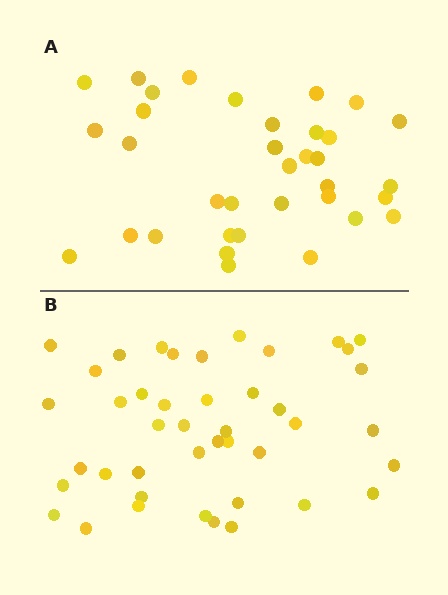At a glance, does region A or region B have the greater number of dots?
Region B (the bottom region) has more dots.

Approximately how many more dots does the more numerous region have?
Region B has roughly 8 or so more dots than region A.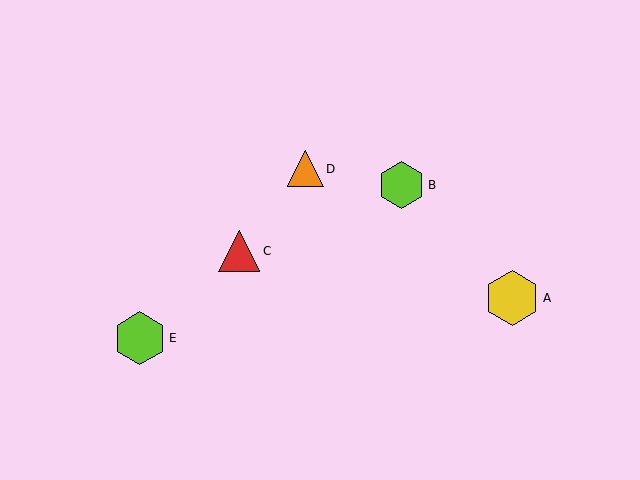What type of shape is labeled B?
Shape B is a lime hexagon.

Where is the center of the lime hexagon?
The center of the lime hexagon is at (402, 185).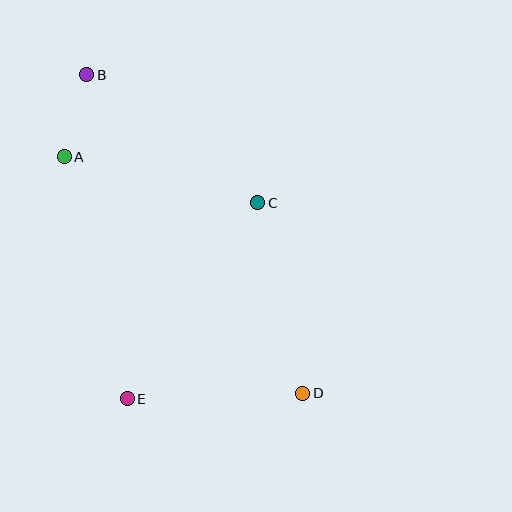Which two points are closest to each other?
Points A and B are closest to each other.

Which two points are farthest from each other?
Points B and D are farthest from each other.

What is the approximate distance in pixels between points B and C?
The distance between B and C is approximately 214 pixels.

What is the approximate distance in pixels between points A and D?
The distance between A and D is approximately 336 pixels.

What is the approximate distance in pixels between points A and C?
The distance between A and C is approximately 199 pixels.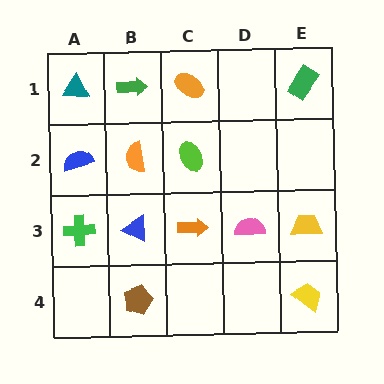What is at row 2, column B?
An orange semicircle.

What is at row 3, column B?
A blue triangle.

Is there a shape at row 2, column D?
No, that cell is empty.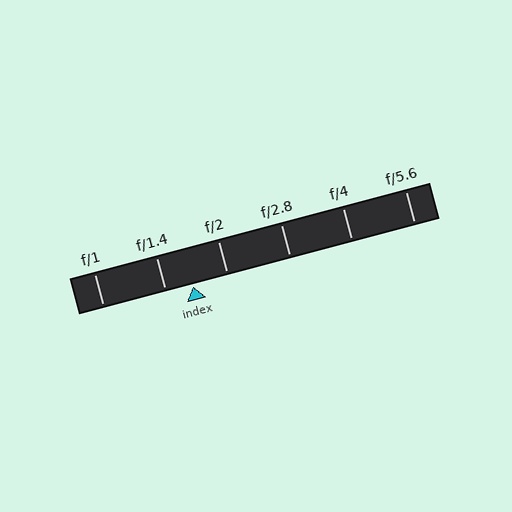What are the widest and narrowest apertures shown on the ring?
The widest aperture shown is f/1 and the narrowest is f/5.6.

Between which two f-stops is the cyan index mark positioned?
The index mark is between f/1.4 and f/2.